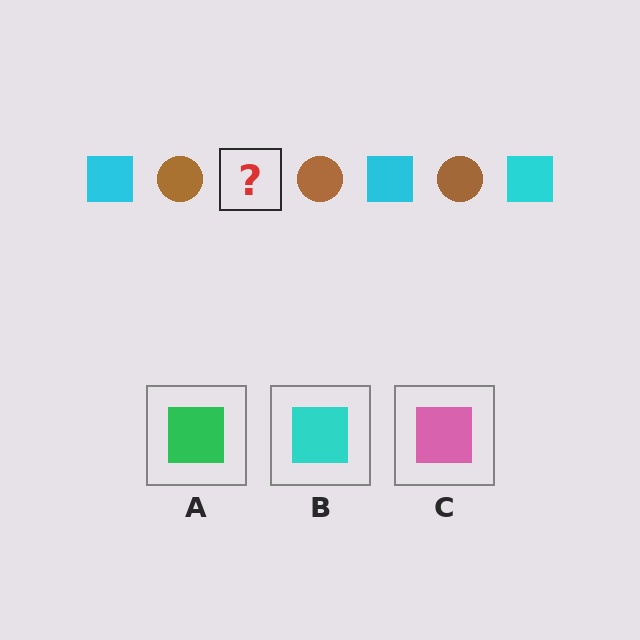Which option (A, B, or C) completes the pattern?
B.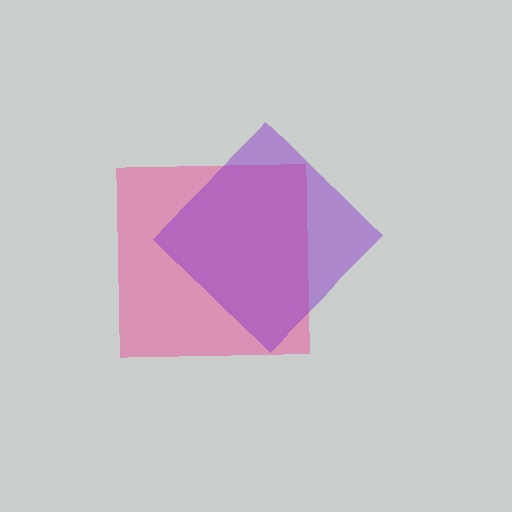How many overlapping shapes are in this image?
There are 2 overlapping shapes in the image.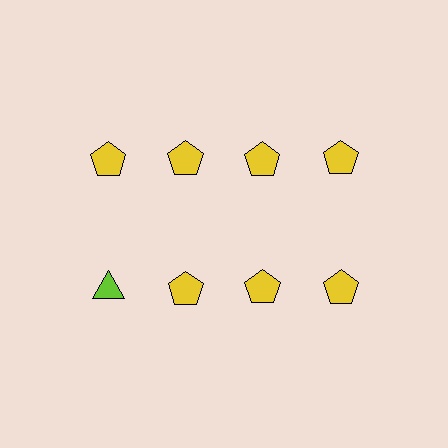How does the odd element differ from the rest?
It differs in both color (lime instead of yellow) and shape (triangle instead of pentagon).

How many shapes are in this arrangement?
There are 8 shapes arranged in a grid pattern.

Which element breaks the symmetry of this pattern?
The lime triangle in the second row, leftmost column breaks the symmetry. All other shapes are yellow pentagons.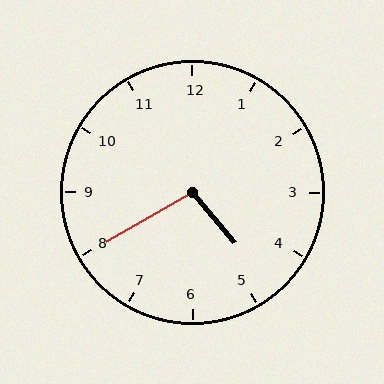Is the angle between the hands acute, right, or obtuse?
It is obtuse.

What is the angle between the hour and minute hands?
Approximately 100 degrees.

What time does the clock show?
4:40.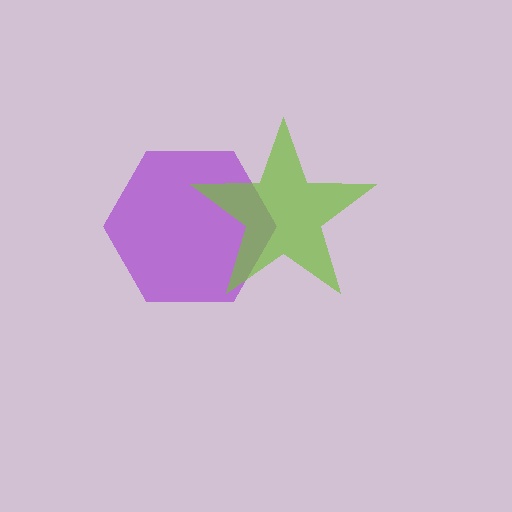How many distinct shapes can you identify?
There are 2 distinct shapes: a purple hexagon, a lime star.